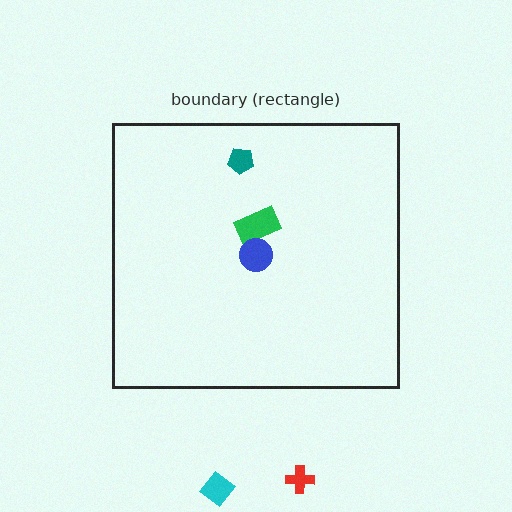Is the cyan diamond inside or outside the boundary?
Outside.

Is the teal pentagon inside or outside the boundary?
Inside.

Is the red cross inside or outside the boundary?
Outside.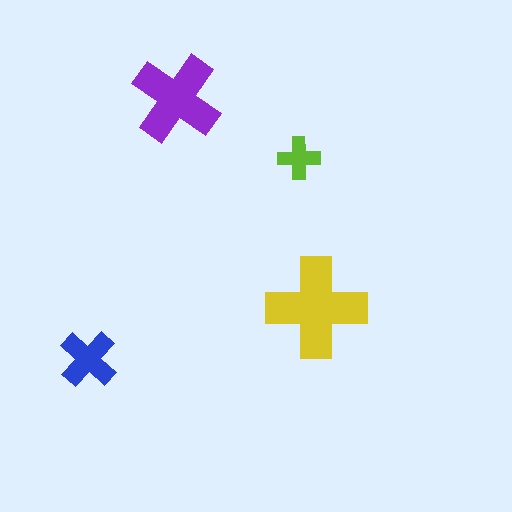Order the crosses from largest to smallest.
the yellow one, the purple one, the blue one, the lime one.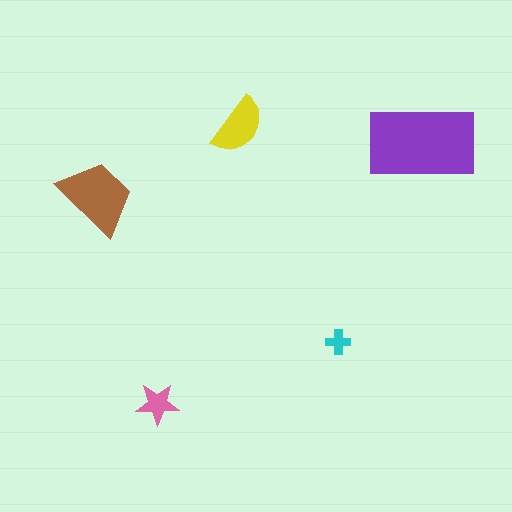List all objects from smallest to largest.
The cyan cross, the pink star, the yellow semicircle, the brown trapezoid, the purple rectangle.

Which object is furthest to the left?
The brown trapezoid is leftmost.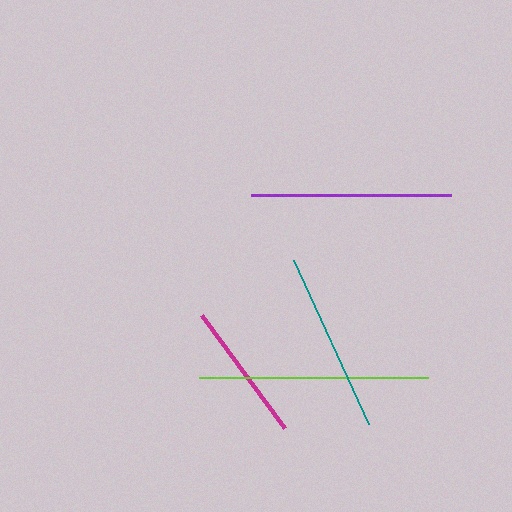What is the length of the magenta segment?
The magenta segment is approximately 140 pixels long.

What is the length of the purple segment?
The purple segment is approximately 200 pixels long.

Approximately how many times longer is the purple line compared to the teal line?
The purple line is approximately 1.1 times the length of the teal line.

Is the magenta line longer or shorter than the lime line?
The lime line is longer than the magenta line.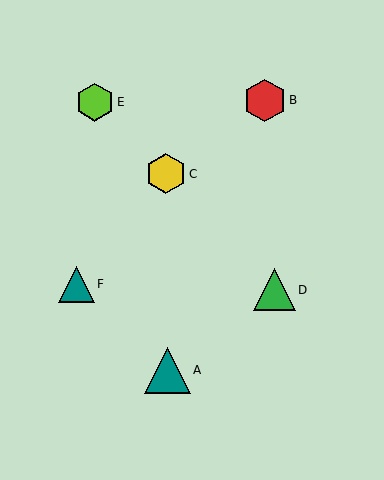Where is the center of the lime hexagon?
The center of the lime hexagon is at (95, 102).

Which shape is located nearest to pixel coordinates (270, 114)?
The red hexagon (labeled B) at (265, 100) is nearest to that location.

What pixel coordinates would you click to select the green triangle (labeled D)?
Click at (274, 290) to select the green triangle D.